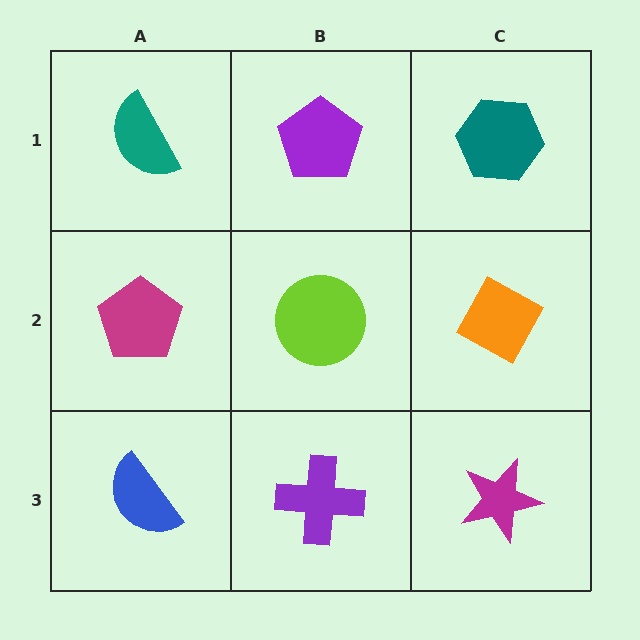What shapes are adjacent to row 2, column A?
A teal semicircle (row 1, column A), a blue semicircle (row 3, column A), a lime circle (row 2, column B).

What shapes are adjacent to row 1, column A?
A magenta pentagon (row 2, column A), a purple pentagon (row 1, column B).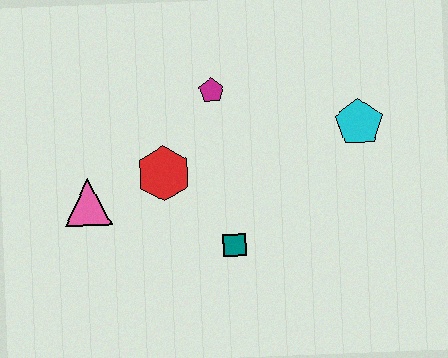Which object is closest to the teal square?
The red hexagon is closest to the teal square.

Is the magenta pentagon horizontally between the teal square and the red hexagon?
Yes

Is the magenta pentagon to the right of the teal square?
No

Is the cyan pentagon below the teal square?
No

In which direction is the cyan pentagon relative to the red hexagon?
The cyan pentagon is to the right of the red hexagon.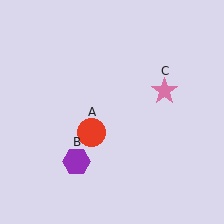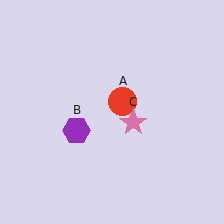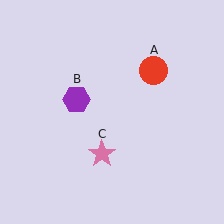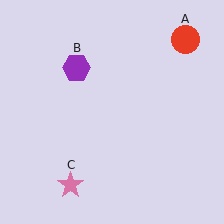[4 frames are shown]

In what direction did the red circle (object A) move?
The red circle (object A) moved up and to the right.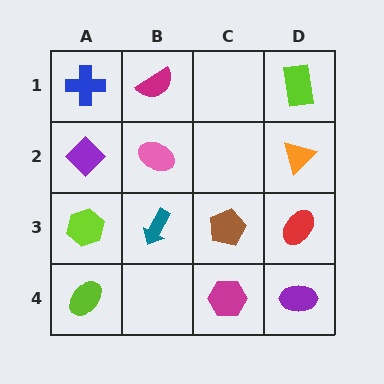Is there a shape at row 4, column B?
No, that cell is empty.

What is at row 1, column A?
A blue cross.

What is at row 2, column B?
A pink ellipse.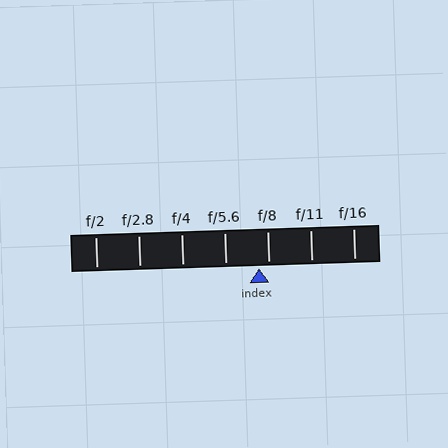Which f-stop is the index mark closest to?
The index mark is closest to f/8.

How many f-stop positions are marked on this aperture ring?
There are 7 f-stop positions marked.